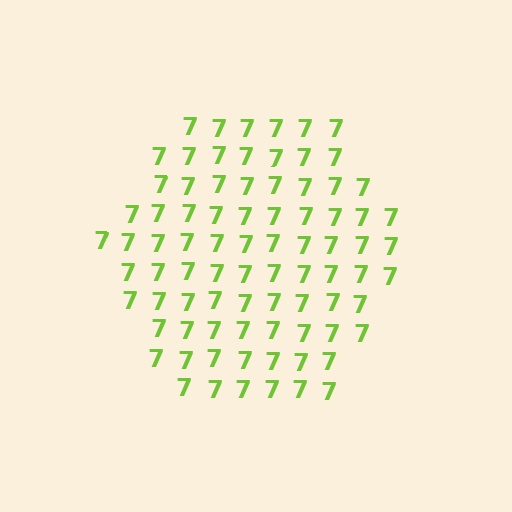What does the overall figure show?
The overall figure shows a hexagon.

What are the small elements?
The small elements are digit 7's.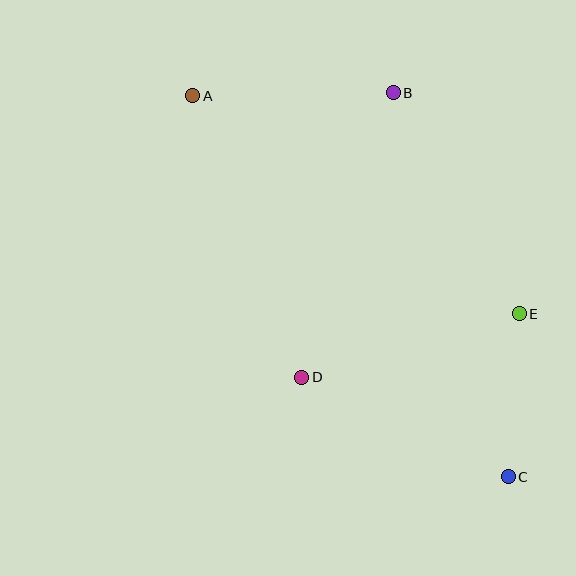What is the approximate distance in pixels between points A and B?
The distance between A and B is approximately 200 pixels.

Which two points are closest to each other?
Points C and E are closest to each other.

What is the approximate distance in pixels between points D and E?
The distance between D and E is approximately 227 pixels.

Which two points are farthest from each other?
Points A and C are farthest from each other.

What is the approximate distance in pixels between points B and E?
The distance between B and E is approximately 255 pixels.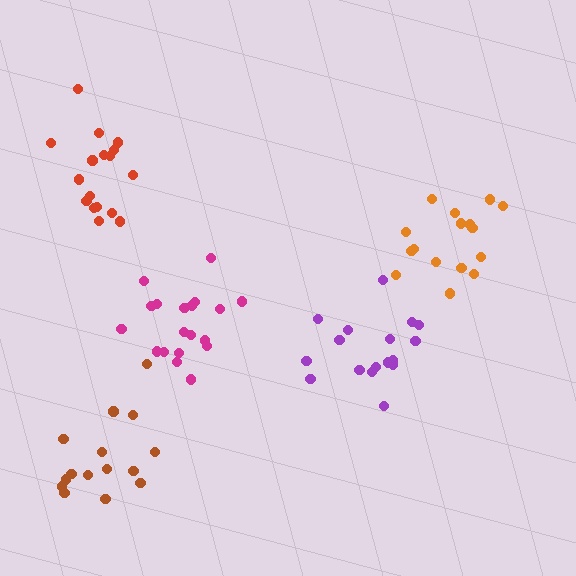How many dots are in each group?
Group 1: 19 dots, Group 2: 17 dots, Group 3: 15 dots, Group 4: 17 dots, Group 5: 16 dots (84 total).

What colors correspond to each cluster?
The clusters are colored: magenta, purple, brown, red, orange.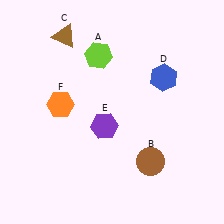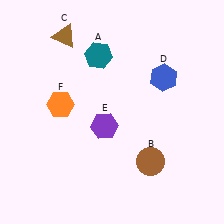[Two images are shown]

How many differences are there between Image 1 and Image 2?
There is 1 difference between the two images.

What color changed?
The hexagon (A) changed from lime in Image 1 to teal in Image 2.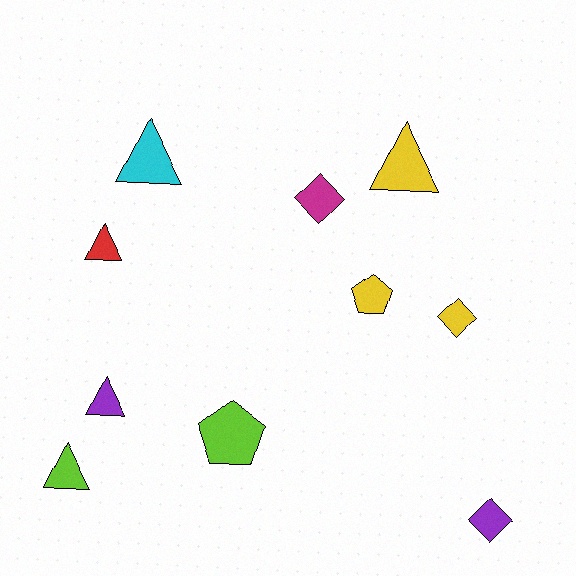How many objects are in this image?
There are 10 objects.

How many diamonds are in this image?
There are 3 diamonds.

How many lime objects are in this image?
There are 2 lime objects.